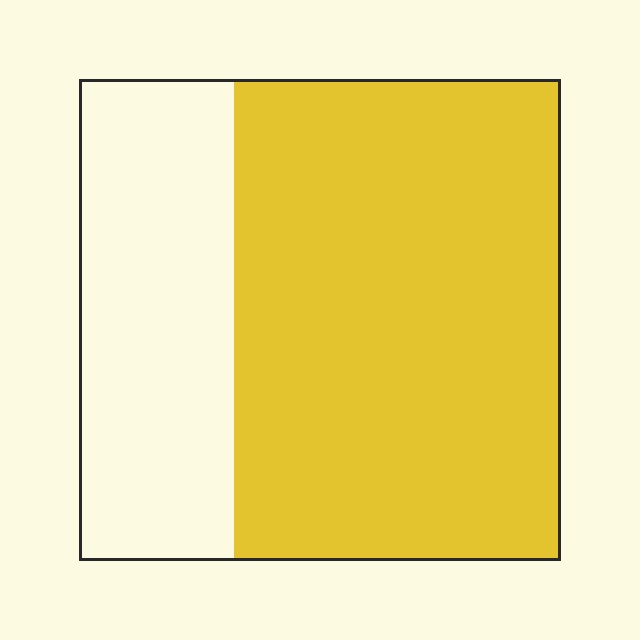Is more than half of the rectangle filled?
Yes.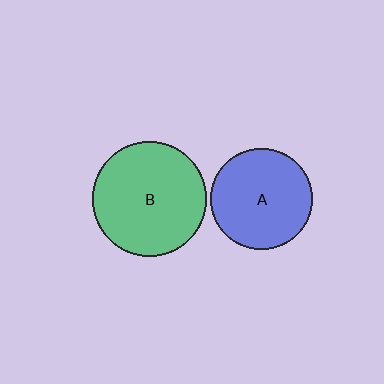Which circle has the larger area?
Circle B (green).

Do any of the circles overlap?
No, none of the circles overlap.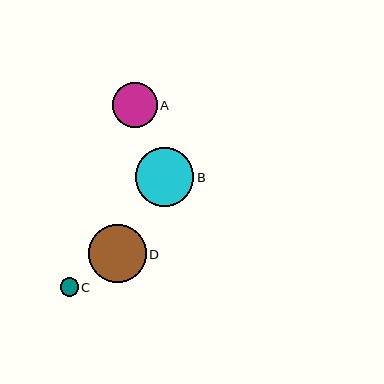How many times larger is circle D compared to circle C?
Circle D is approximately 3.2 times the size of circle C.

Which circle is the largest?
Circle B is the largest with a size of approximately 59 pixels.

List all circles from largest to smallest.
From largest to smallest: B, D, A, C.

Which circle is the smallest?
Circle C is the smallest with a size of approximately 18 pixels.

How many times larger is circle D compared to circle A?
Circle D is approximately 1.3 times the size of circle A.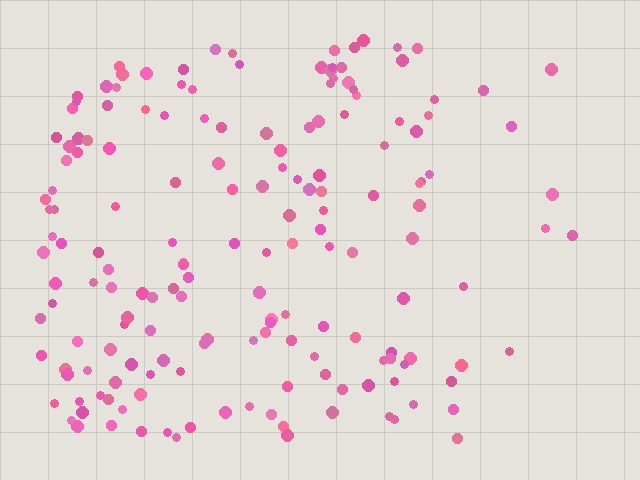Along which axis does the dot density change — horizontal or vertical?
Horizontal.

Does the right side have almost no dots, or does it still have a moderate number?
Still a moderate number, just noticeably fewer than the left.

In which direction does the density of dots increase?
From right to left, with the left side densest.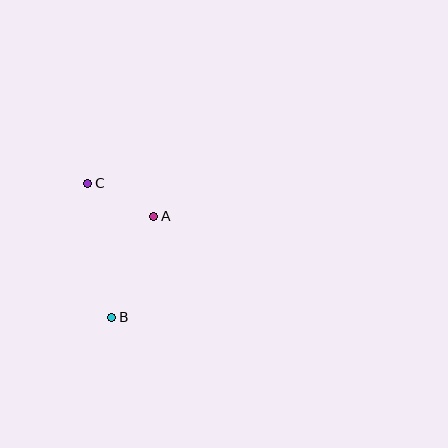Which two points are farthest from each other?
Points B and C are farthest from each other.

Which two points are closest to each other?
Points A and C are closest to each other.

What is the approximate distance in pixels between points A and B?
The distance between A and B is approximately 109 pixels.